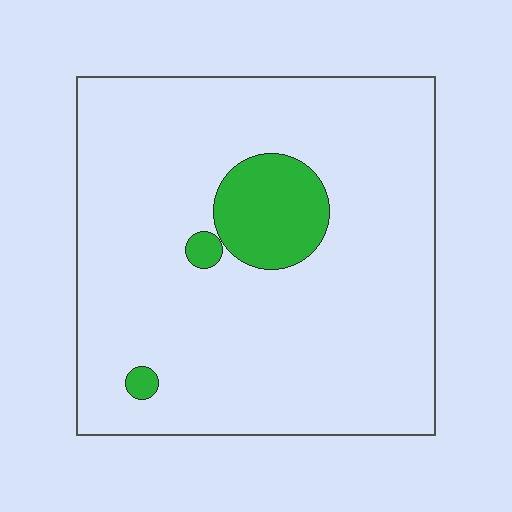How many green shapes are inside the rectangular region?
3.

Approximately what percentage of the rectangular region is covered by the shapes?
Approximately 10%.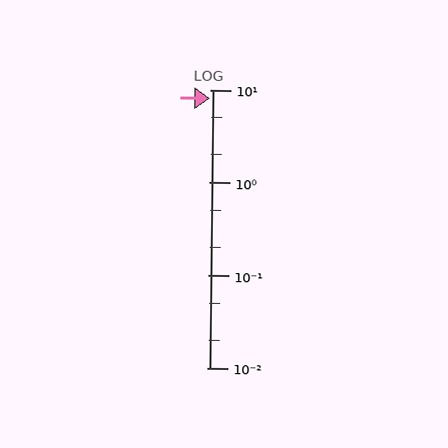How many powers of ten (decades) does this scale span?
The scale spans 3 decades, from 0.01 to 10.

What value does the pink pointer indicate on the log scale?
The pointer indicates approximately 8.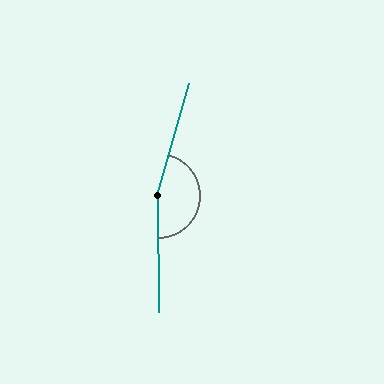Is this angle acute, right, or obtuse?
It is obtuse.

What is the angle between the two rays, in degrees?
Approximately 164 degrees.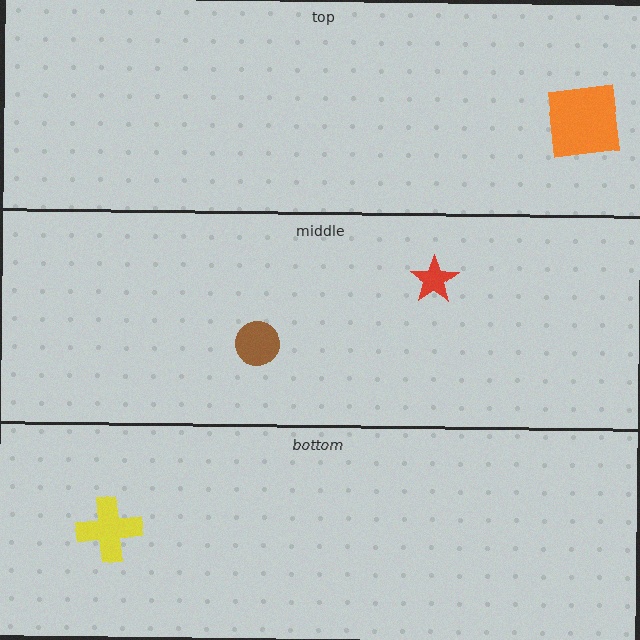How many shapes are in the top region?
1.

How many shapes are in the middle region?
2.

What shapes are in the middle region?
The brown circle, the red star.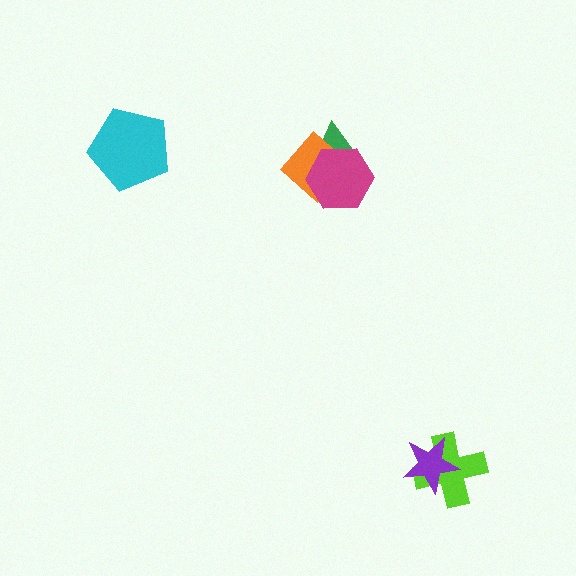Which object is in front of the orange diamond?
The magenta hexagon is in front of the orange diamond.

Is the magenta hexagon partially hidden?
No, no other shape covers it.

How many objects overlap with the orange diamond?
2 objects overlap with the orange diamond.